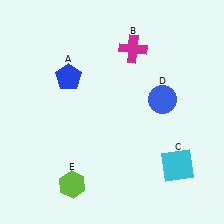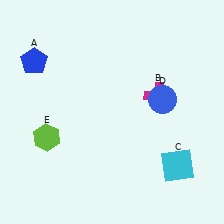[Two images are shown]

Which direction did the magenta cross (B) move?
The magenta cross (B) moved down.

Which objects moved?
The objects that moved are: the blue pentagon (A), the magenta cross (B), the lime hexagon (E).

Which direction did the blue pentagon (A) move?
The blue pentagon (A) moved left.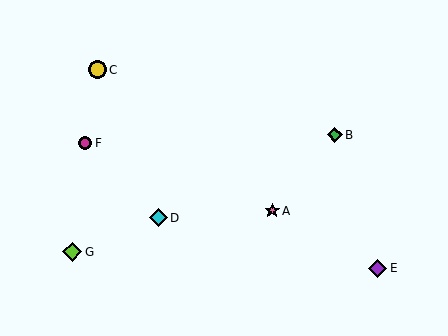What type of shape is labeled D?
Shape D is a cyan diamond.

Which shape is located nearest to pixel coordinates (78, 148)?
The magenta circle (labeled F) at (85, 143) is nearest to that location.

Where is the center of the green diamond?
The center of the green diamond is at (335, 135).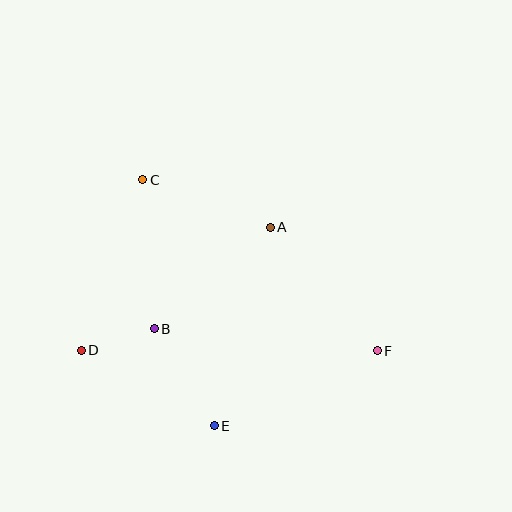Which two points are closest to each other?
Points B and D are closest to each other.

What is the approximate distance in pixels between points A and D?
The distance between A and D is approximately 225 pixels.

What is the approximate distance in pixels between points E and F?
The distance between E and F is approximately 179 pixels.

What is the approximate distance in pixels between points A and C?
The distance between A and C is approximately 136 pixels.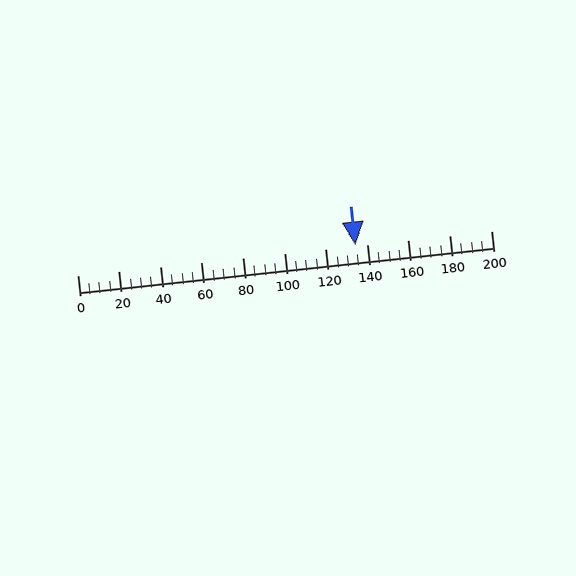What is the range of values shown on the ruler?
The ruler shows values from 0 to 200.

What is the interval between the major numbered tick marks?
The major tick marks are spaced 20 units apart.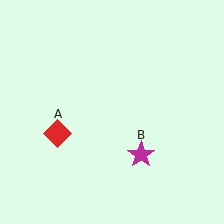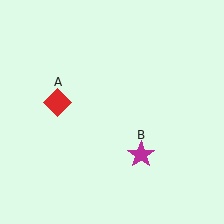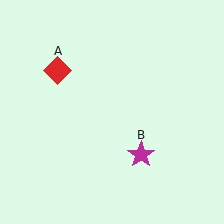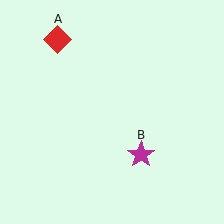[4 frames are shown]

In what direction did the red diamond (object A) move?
The red diamond (object A) moved up.